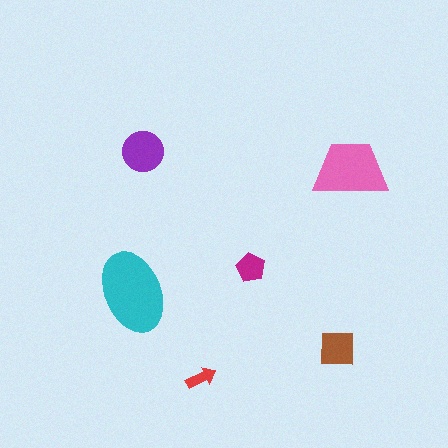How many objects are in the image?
There are 6 objects in the image.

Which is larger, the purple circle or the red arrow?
The purple circle.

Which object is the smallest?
The red arrow.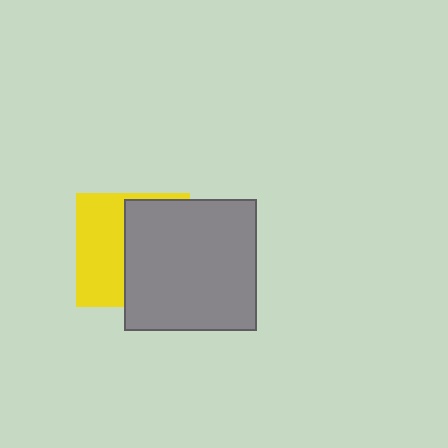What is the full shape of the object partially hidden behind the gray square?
The partially hidden object is a yellow square.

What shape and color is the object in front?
The object in front is a gray square.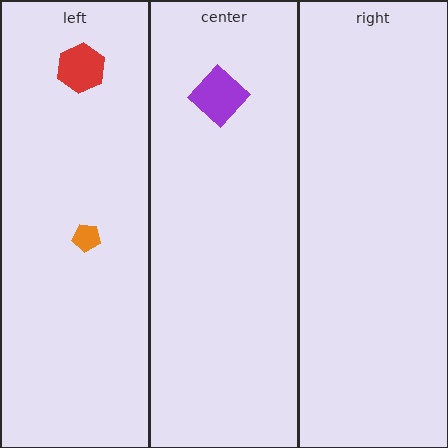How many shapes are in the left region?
2.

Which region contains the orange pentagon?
The left region.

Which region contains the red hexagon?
The left region.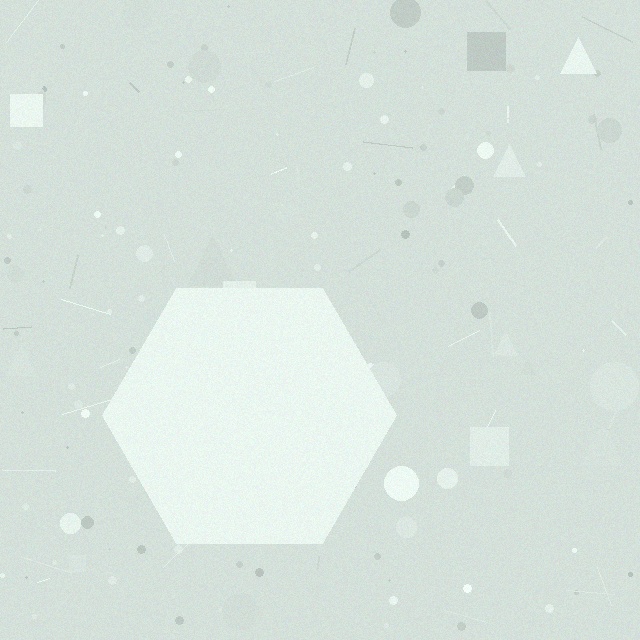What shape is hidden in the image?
A hexagon is hidden in the image.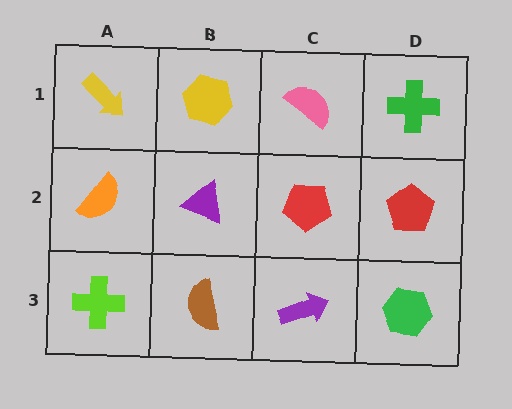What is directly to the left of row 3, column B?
A lime cross.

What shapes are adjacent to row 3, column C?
A red pentagon (row 2, column C), a brown semicircle (row 3, column B), a green hexagon (row 3, column D).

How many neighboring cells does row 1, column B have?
3.